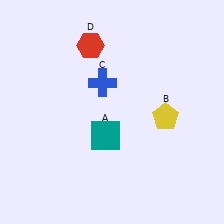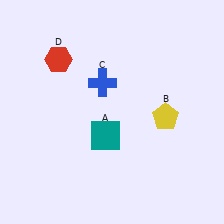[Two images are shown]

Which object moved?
The red hexagon (D) moved left.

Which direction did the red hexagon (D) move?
The red hexagon (D) moved left.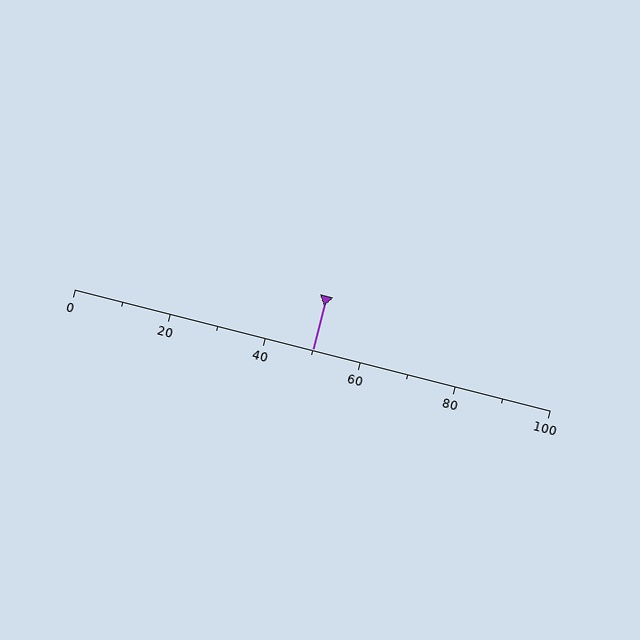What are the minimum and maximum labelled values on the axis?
The axis runs from 0 to 100.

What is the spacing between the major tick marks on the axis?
The major ticks are spaced 20 apart.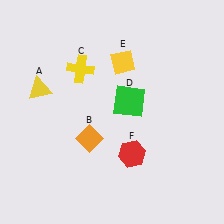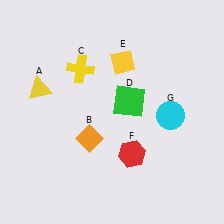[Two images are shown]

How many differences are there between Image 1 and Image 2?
There is 1 difference between the two images.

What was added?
A cyan circle (G) was added in Image 2.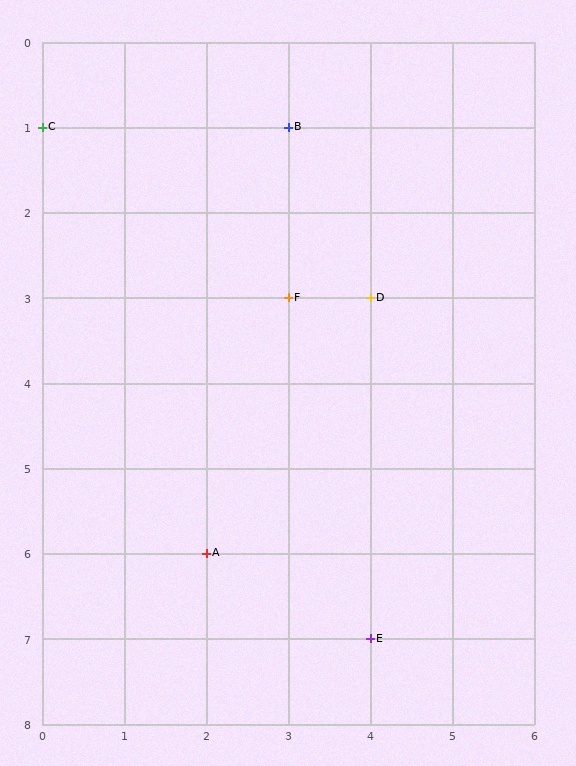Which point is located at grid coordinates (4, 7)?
Point E is at (4, 7).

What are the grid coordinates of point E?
Point E is at grid coordinates (4, 7).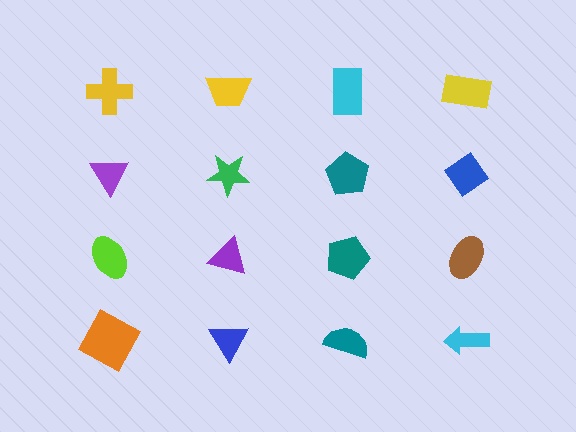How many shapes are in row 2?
4 shapes.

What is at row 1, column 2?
A yellow trapezoid.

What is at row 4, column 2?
A blue triangle.